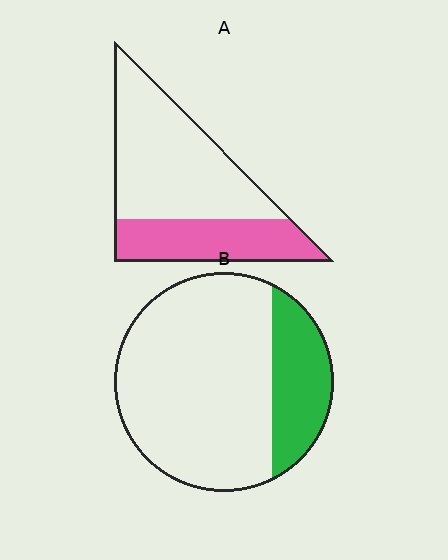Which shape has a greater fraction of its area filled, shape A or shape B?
Shape A.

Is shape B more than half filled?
No.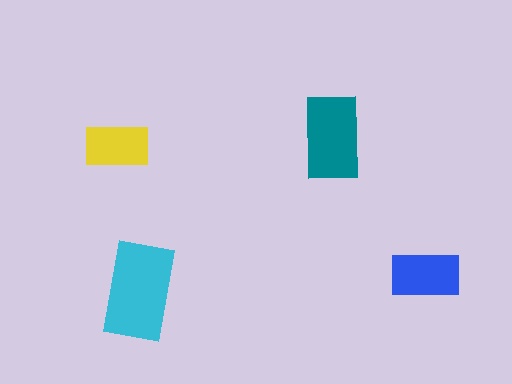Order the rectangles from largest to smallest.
the cyan one, the teal one, the blue one, the yellow one.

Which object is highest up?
The teal rectangle is topmost.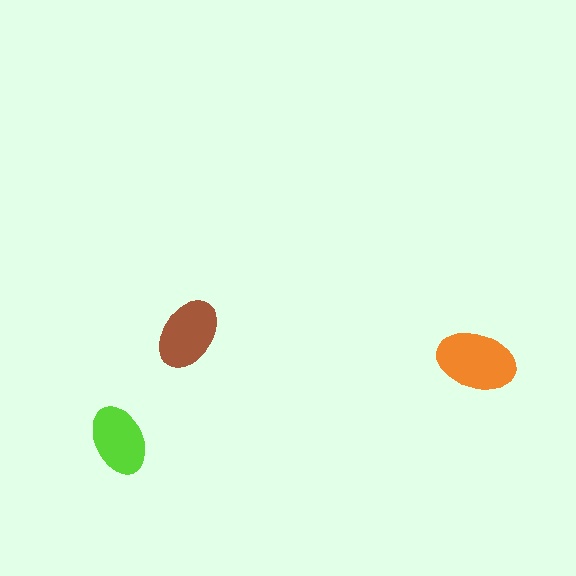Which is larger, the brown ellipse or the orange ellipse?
The orange one.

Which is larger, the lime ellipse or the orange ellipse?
The orange one.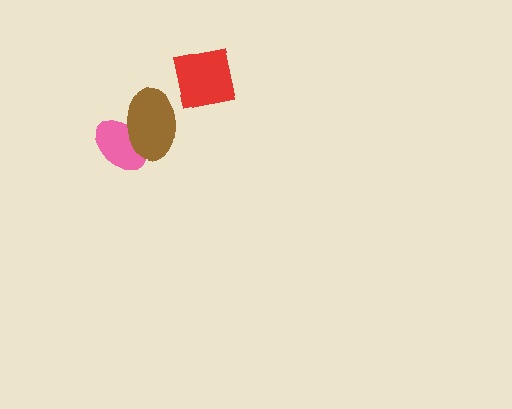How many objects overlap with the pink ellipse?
1 object overlaps with the pink ellipse.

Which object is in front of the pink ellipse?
The brown ellipse is in front of the pink ellipse.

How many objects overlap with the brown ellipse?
1 object overlaps with the brown ellipse.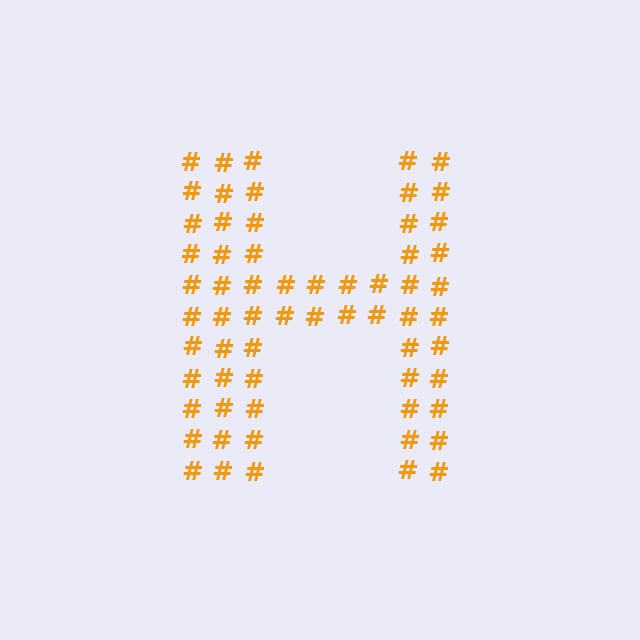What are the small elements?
The small elements are hash symbols.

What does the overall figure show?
The overall figure shows the letter H.